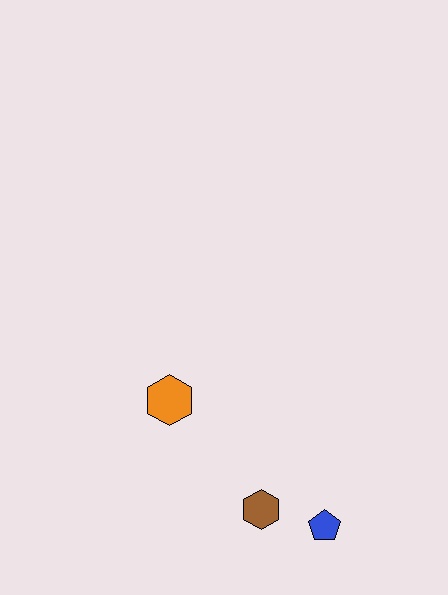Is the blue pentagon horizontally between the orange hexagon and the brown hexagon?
No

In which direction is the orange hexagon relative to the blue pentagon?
The orange hexagon is to the left of the blue pentagon.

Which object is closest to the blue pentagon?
The brown hexagon is closest to the blue pentagon.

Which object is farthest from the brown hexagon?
The orange hexagon is farthest from the brown hexagon.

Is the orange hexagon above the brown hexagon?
Yes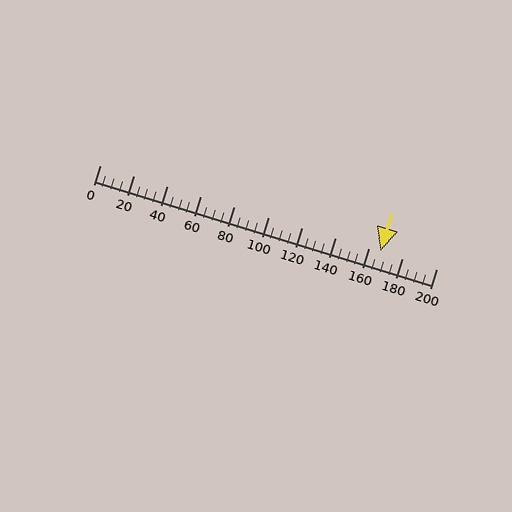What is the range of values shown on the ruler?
The ruler shows values from 0 to 200.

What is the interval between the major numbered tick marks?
The major tick marks are spaced 20 units apart.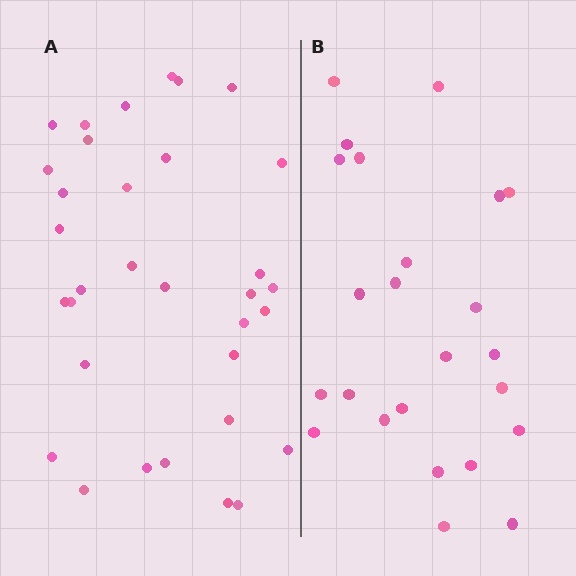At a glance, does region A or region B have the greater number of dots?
Region A (the left region) has more dots.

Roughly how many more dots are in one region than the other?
Region A has roughly 8 or so more dots than region B.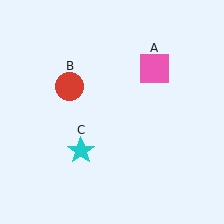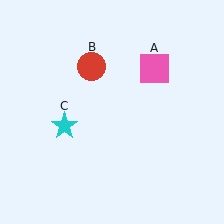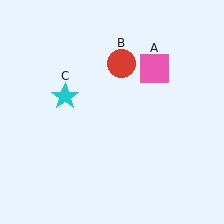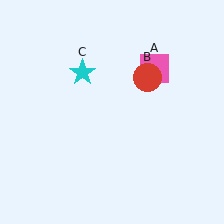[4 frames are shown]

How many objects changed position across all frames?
2 objects changed position: red circle (object B), cyan star (object C).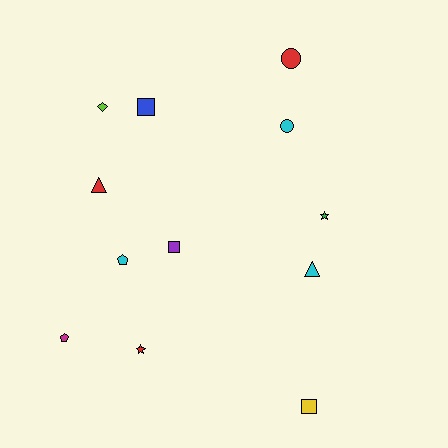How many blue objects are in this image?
There is 1 blue object.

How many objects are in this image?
There are 12 objects.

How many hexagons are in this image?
There are no hexagons.